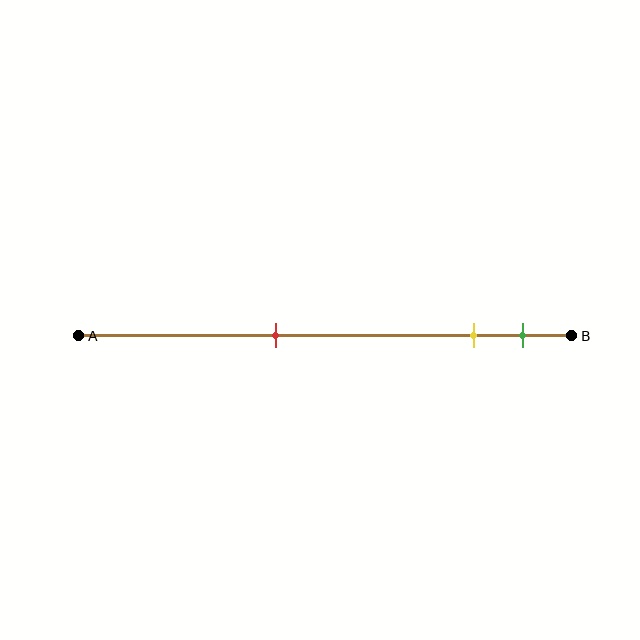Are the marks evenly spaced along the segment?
No, the marks are not evenly spaced.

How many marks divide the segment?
There are 3 marks dividing the segment.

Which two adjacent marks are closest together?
The yellow and green marks are the closest adjacent pair.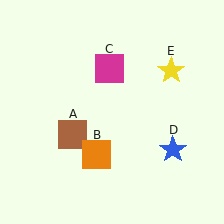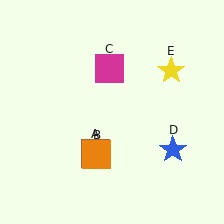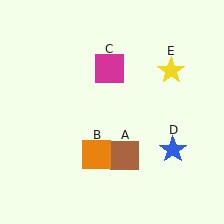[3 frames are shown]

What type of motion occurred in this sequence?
The brown square (object A) rotated counterclockwise around the center of the scene.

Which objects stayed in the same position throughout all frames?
Orange square (object B) and magenta square (object C) and blue star (object D) and yellow star (object E) remained stationary.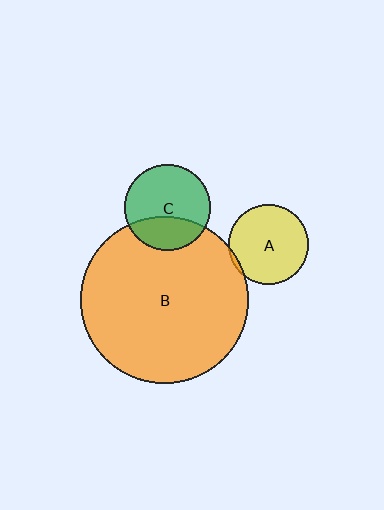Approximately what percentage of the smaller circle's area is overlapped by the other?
Approximately 5%.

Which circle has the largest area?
Circle B (orange).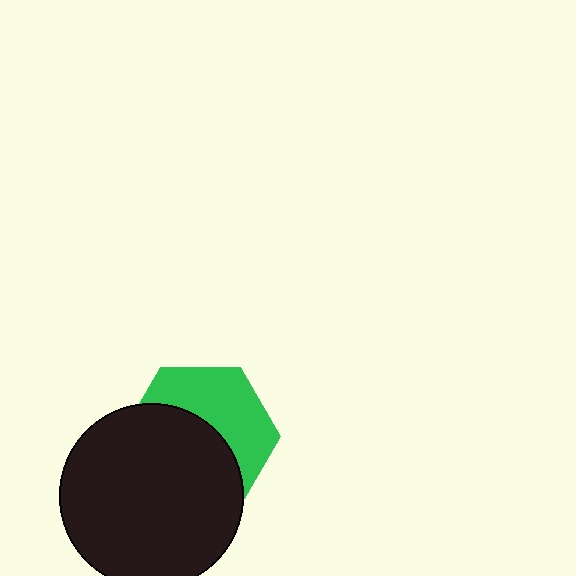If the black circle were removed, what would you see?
You would see the complete green hexagon.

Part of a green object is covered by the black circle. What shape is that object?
It is a hexagon.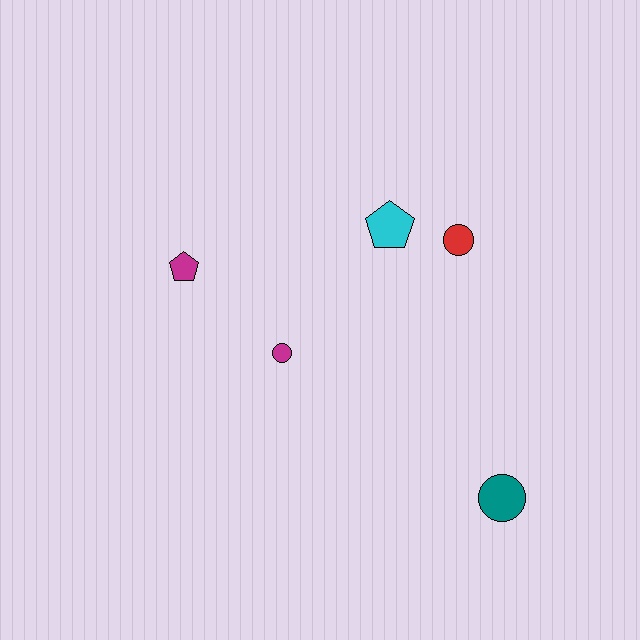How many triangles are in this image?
There are no triangles.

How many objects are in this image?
There are 5 objects.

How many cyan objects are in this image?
There is 1 cyan object.